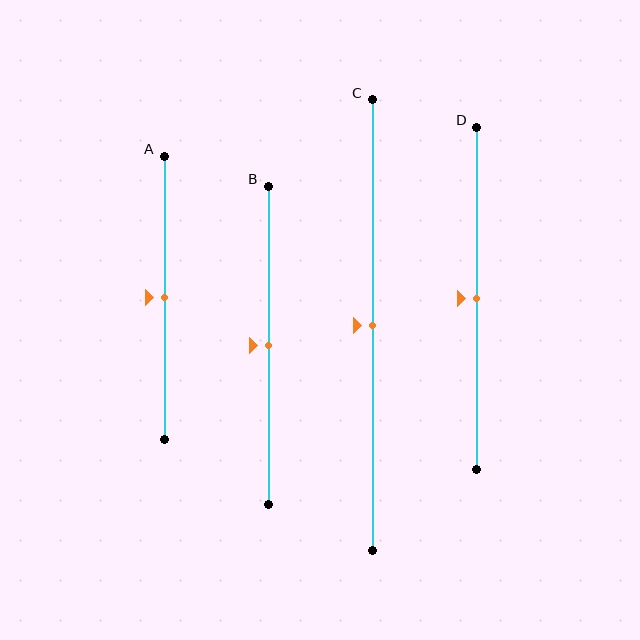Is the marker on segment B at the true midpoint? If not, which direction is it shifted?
Yes, the marker on segment B is at the true midpoint.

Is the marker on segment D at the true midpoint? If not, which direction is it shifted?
Yes, the marker on segment D is at the true midpoint.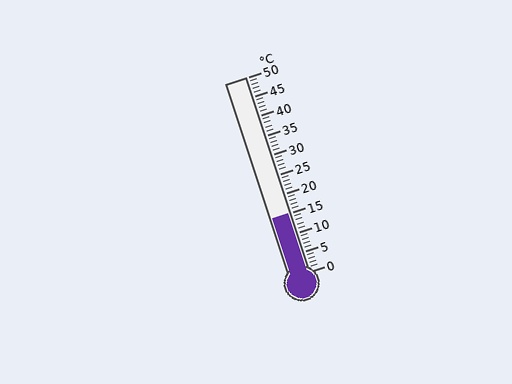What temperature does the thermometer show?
The thermometer shows approximately 15°C.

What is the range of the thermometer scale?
The thermometer scale ranges from 0°C to 50°C.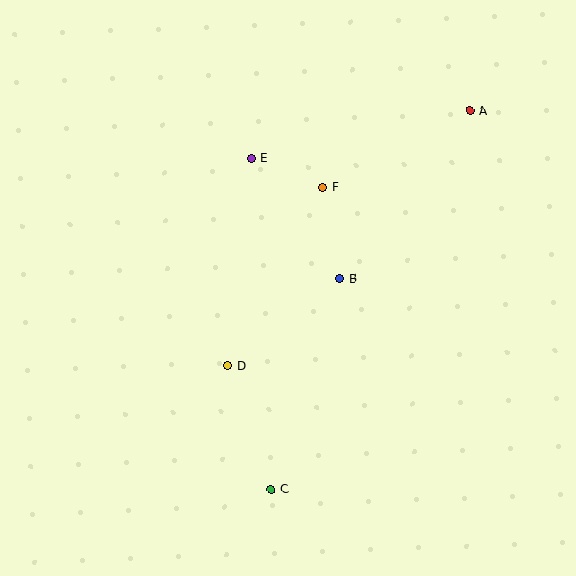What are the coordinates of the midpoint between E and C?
The midpoint between E and C is at (261, 324).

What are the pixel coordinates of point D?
Point D is at (227, 366).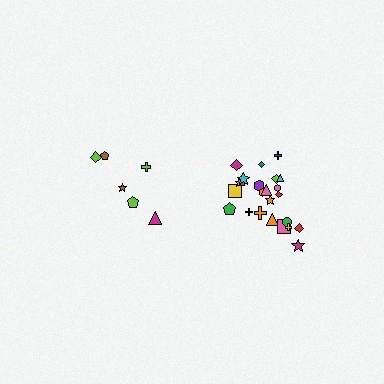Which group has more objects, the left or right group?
The right group.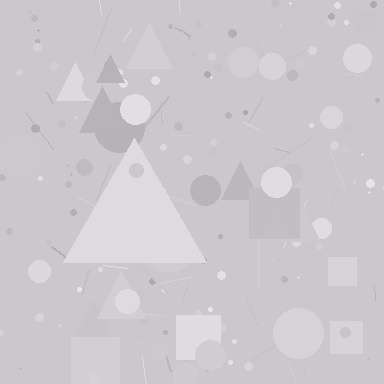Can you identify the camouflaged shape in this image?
The camouflaged shape is a triangle.